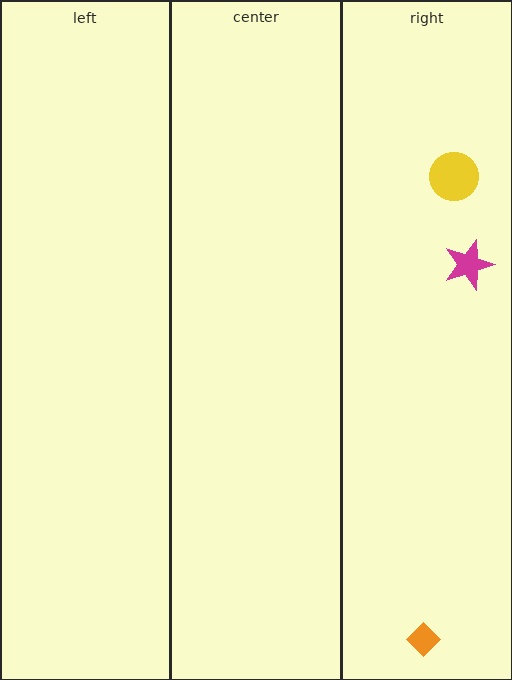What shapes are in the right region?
The yellow circle, the magenta star, the orange diamond.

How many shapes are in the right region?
3.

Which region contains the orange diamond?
The right region.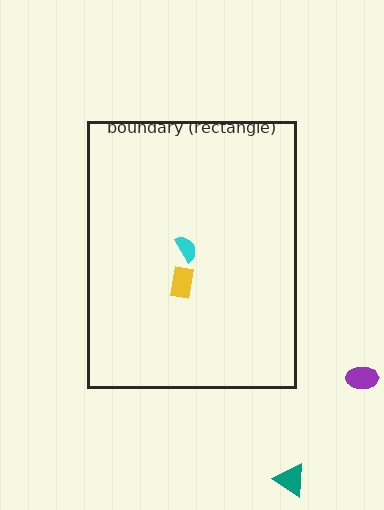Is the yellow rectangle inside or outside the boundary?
Inside.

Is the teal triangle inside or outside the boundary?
Outside.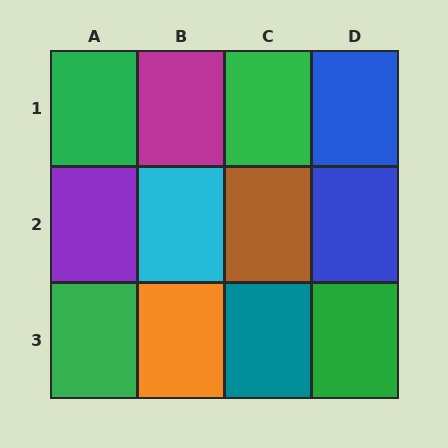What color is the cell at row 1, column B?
Magenta.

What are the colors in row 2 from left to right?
Purple, cyan, brown, blue.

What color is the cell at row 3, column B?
Orange.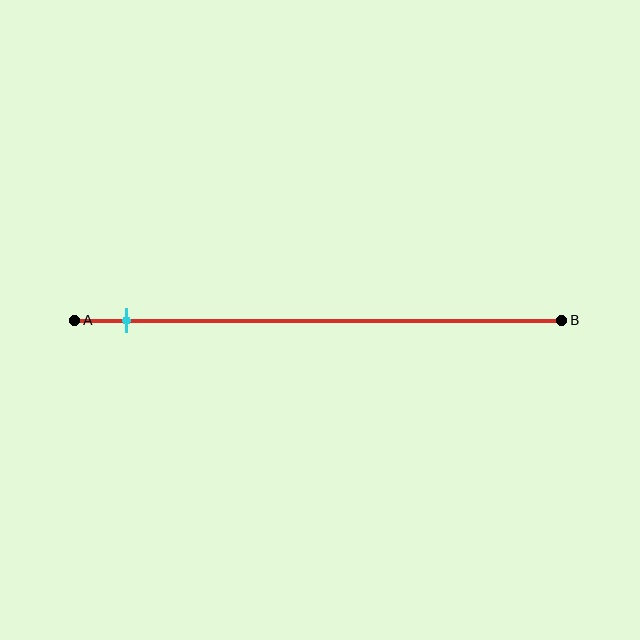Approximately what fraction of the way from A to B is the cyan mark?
The cyan mark is approximately 10% of the way from A to B.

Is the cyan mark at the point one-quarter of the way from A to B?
No, the mark is at about 10% from A, not at the 25% one-quarter point.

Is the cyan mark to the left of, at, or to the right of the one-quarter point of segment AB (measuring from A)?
The cyan mark is to the left of the one-quarter point of segment AB.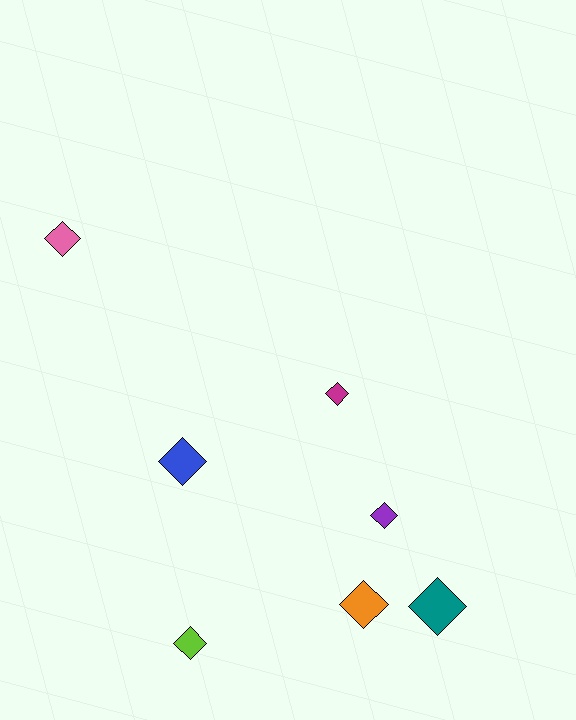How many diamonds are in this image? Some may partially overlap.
There are 7 diamonds.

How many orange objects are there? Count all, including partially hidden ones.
There is 1 orange object.